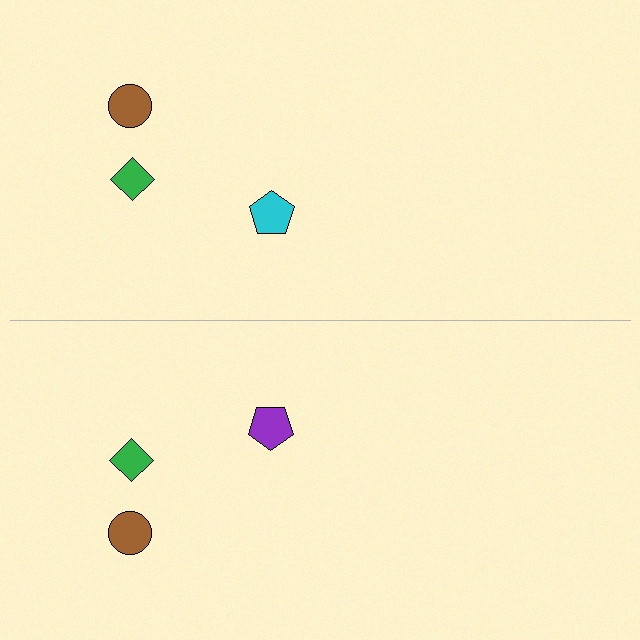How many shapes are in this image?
There are 6 shapes in this image.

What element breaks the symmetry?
The purple pentagon on the bottom side breaks the symmetry — its mirror counterpart is cyan.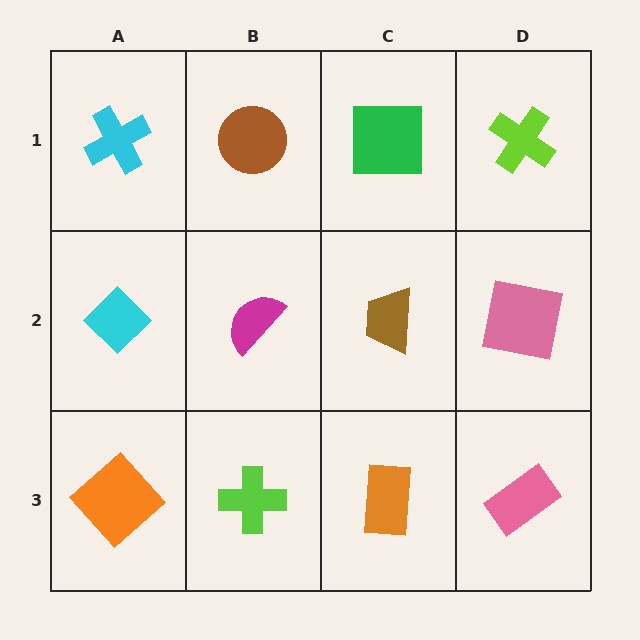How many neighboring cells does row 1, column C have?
3.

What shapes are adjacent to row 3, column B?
A magenta semicircle (row 2, column B), an orange diamond (row 3, column A), an orange rectangle (row 3, column C).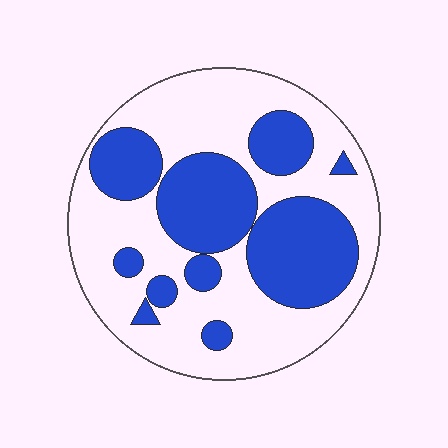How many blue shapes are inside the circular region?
10.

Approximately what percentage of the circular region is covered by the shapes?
Approximately 40%.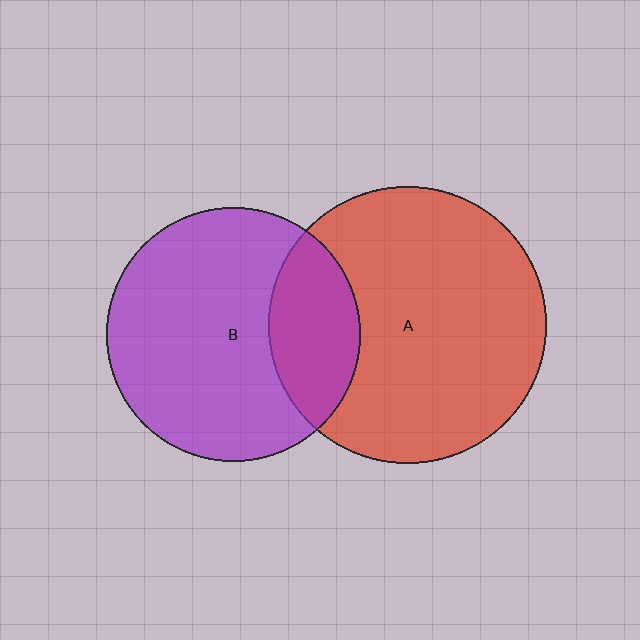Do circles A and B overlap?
Yes.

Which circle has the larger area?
Circle A (red).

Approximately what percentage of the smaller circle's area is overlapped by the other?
Approximately 25%.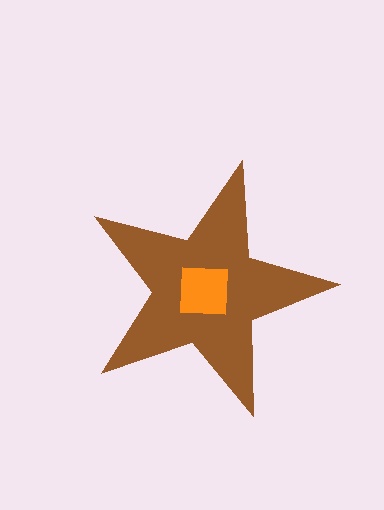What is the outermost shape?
The brown star.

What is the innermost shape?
The orange square.